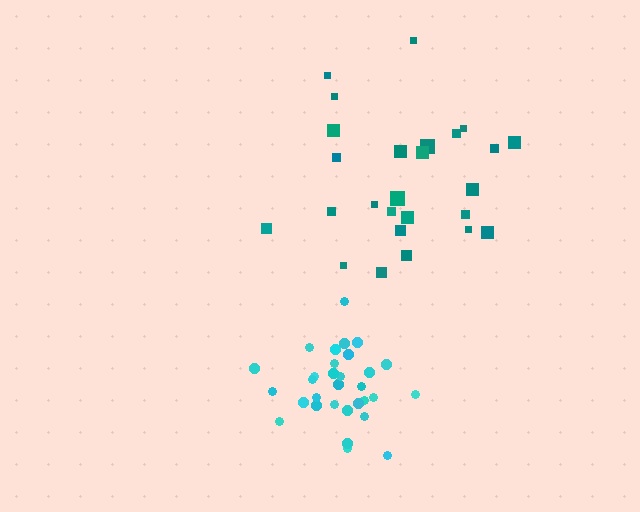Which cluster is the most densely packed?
Cyan.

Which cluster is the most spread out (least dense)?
Teal.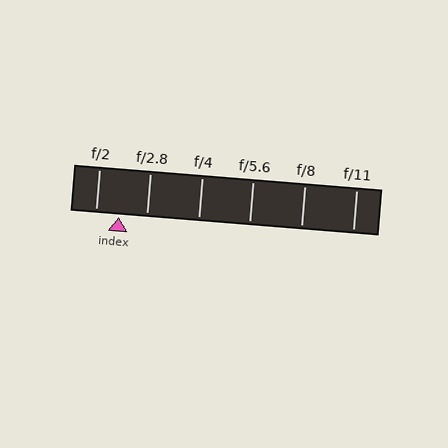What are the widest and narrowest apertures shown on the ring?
The widest aperture shown is f/2 and the narrowest is f/11.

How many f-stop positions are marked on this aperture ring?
There are 6 f-stop positions marked.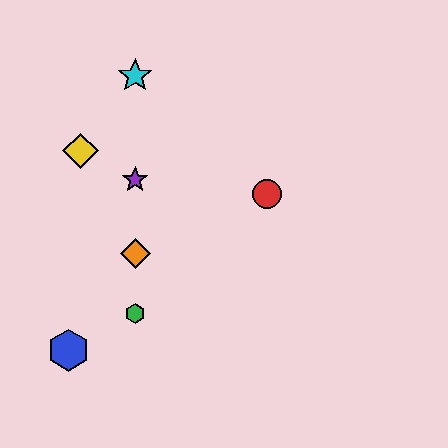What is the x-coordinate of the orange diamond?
The orange diamond is at x≈135.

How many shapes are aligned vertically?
4 shapes (the green hexagon, the purple star, the orange diamond, the cyan star) are aligned vertically.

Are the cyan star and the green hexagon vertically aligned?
Yes, both are at x≈135.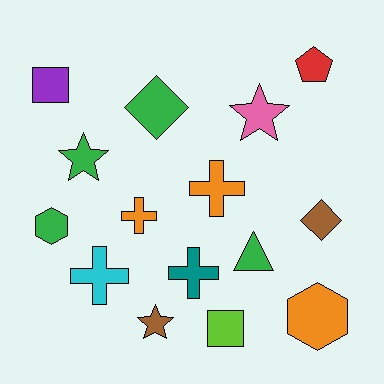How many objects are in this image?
There are 15 objects.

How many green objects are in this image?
There are 4 green objects.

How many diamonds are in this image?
There are 2 diamonds.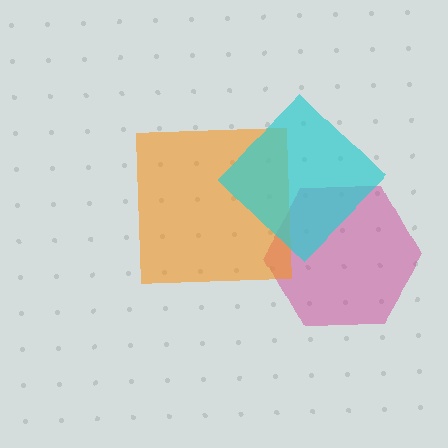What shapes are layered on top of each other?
The layered shapes are: a magenta hexagon, an orange square, a cyan diamond.